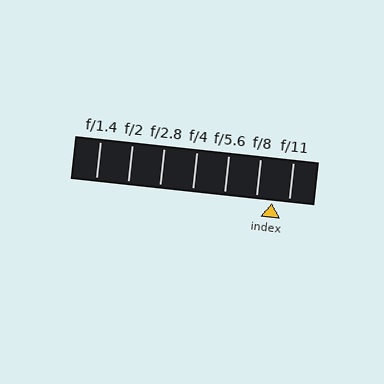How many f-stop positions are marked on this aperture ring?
There are 7 f-stop positions marked.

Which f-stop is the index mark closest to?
The index mark is closest to f/8.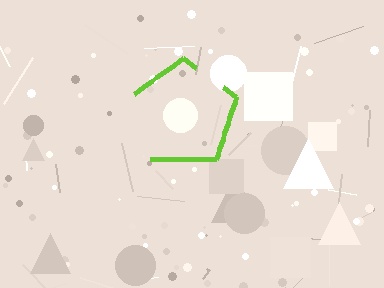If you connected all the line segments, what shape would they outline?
They would outline a pentagon.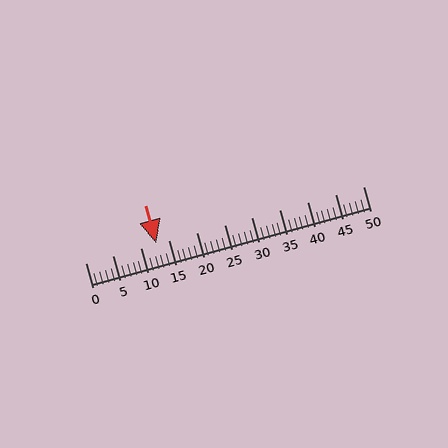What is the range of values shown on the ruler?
The ruler shows values from 0 to 50.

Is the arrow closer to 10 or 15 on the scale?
The arrow is closer to 15.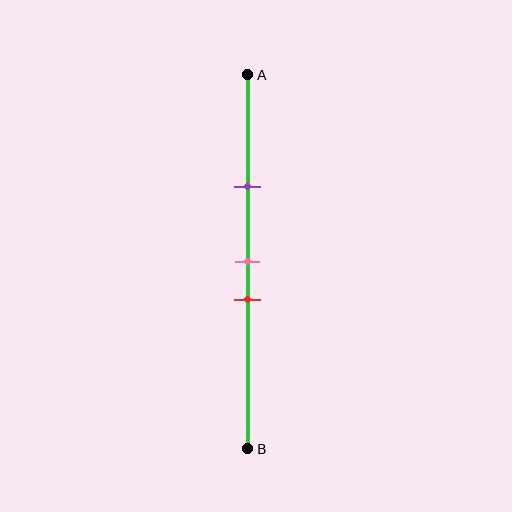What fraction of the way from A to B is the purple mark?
The purple mark is approximately 30% (0.3) of the way from A to B.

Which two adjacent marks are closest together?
The pink and red marks are the closest adjacent pair.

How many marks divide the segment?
There are 3 marks dividing the segment.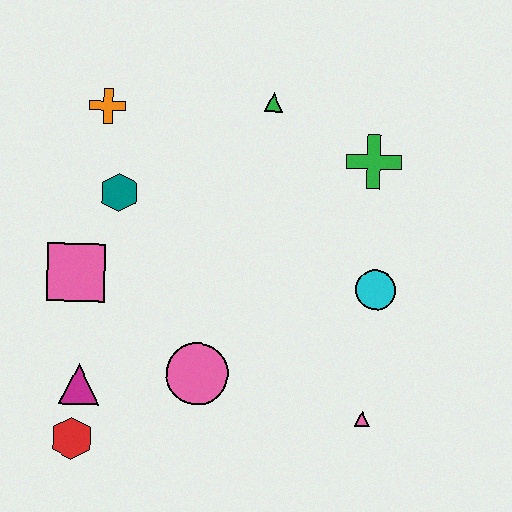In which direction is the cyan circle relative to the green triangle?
The cyan circle is below the green triangle.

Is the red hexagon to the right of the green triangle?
No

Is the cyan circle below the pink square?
Yes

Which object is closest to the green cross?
The green triangle is closest to the green cross.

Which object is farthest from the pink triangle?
The orange cross is farthest from the pink triangle.